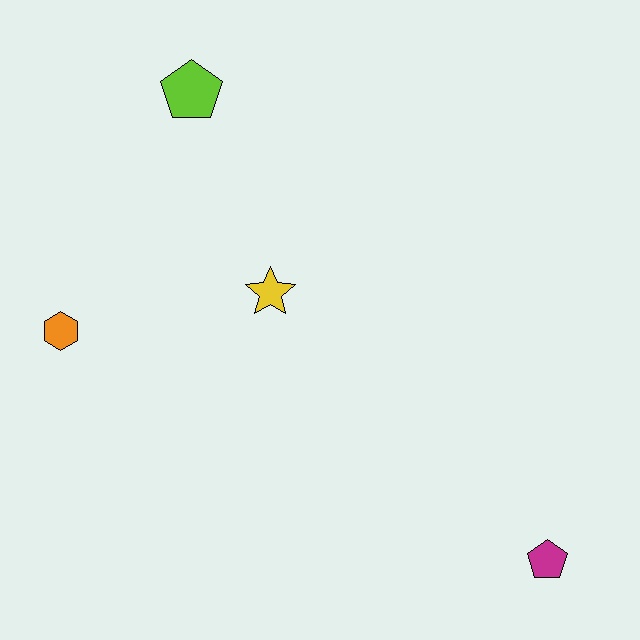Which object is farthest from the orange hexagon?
The magenta pentagon is farthest from the orange hexagon.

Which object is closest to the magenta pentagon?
The yellow star is closest to the magenta pentagon.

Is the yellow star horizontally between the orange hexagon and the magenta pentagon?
Yes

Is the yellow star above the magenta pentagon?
Yes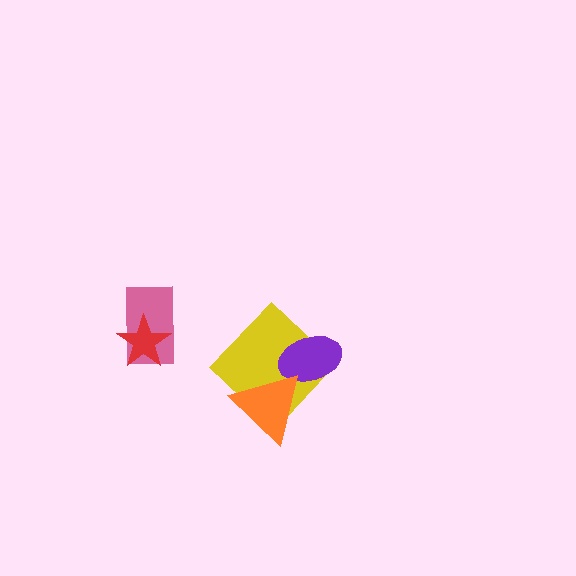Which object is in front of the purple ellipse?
The orange triangle is in front of the purple ellipse.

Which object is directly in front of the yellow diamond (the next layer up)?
The purple ellipse is directly in front of the yellow diamond.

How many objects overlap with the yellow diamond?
2 objects overlap with the yellow diamond.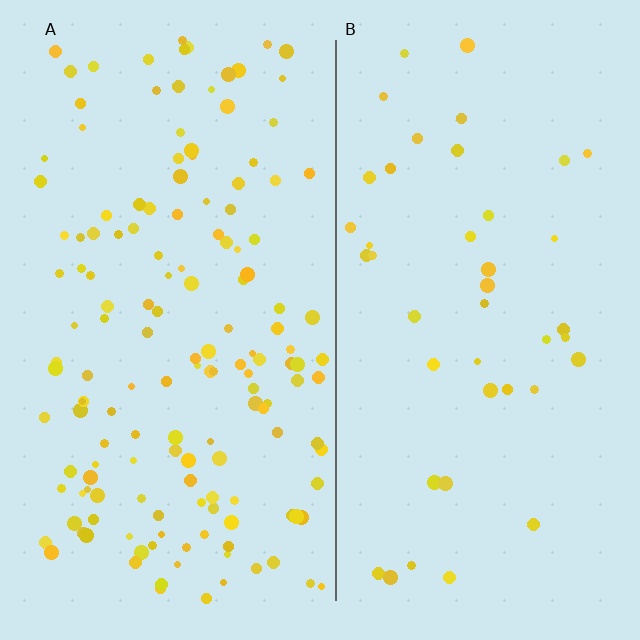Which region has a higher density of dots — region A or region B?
A (the left).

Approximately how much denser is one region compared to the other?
Approximately 3.6× — region A over region B.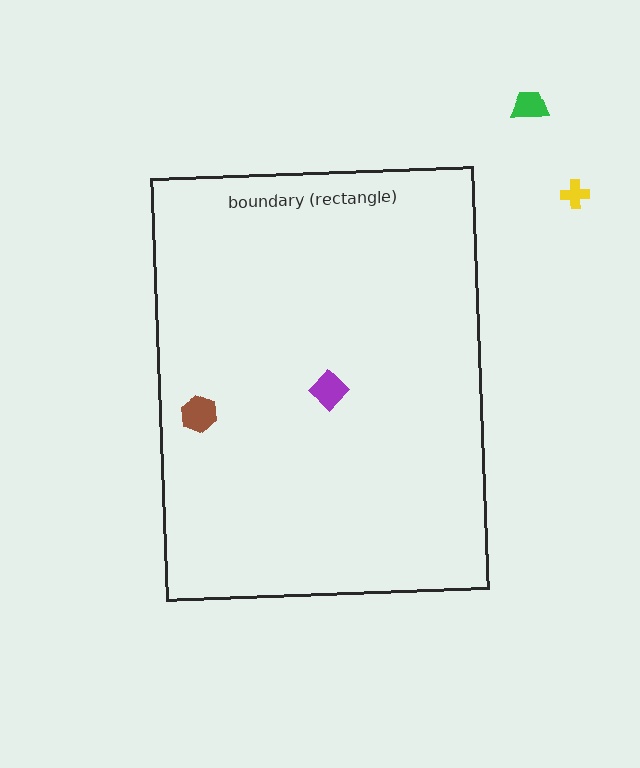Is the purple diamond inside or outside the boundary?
Inside.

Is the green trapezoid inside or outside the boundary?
Outside.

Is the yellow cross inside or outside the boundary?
Outside.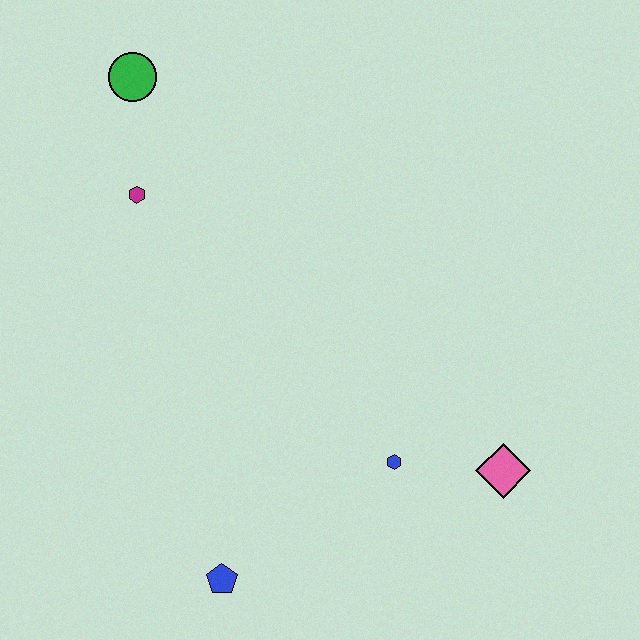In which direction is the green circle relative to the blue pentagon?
The green circle is above the blue pentagon.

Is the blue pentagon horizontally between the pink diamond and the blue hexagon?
No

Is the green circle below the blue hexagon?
No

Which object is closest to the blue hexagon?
The pink diamond is closest to the blue hexagon.